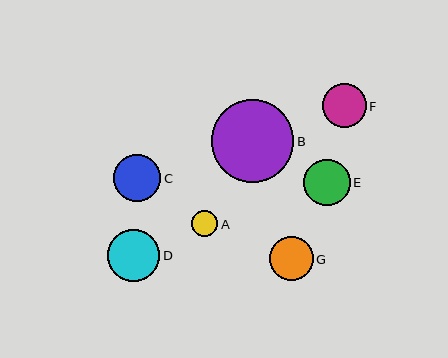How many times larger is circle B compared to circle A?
Circle B is approximately 3.1 times the size of circle A.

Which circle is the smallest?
Circle A is the smallest with a size of approximately 26 pixels.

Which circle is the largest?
Circle B is the largest with a size of approximately 83 pixels.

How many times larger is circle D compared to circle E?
Circle D is approximately 1.1 times the size of circle E.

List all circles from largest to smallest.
From largest to smallest: B, D, C, E, F, G, A.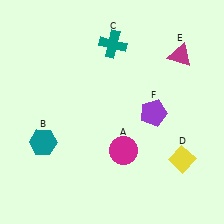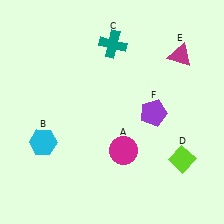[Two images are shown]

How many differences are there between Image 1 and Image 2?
There are 2 differences between the two images.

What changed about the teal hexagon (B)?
In Image 1, B is teal. In Image 2, it changed to cyan.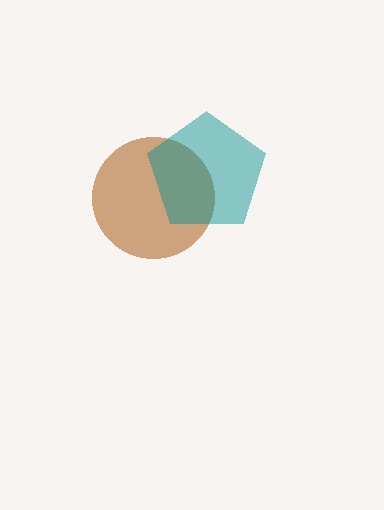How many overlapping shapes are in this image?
There are 2 overlapping shapes in the image.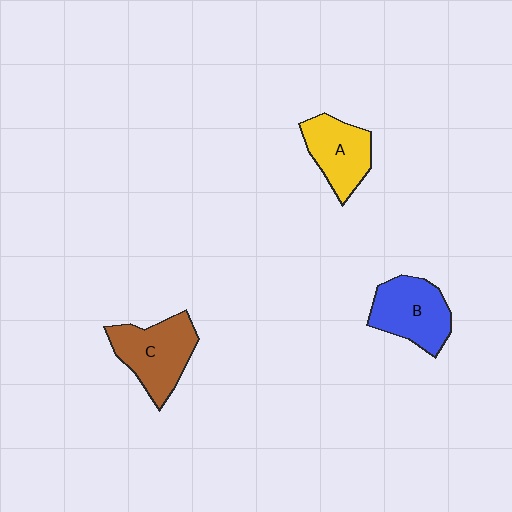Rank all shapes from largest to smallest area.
From largest to smallest: C (brown), B (blue), A (yellow).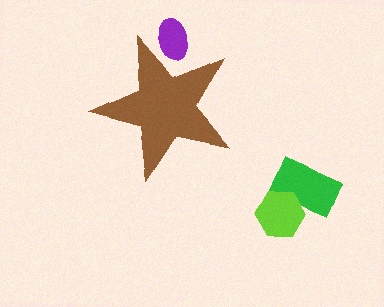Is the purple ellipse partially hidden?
Yes, the purple ellipse is partially hidden behind the brown star.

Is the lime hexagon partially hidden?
No, the lime hexagon is fully visible.